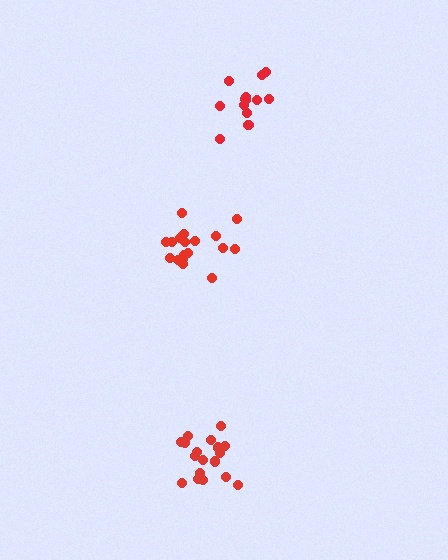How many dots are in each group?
Group 1: 18 dots, Group 2: 18 dots, Group 3: 13 dots (49 total).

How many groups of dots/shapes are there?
There are 3 groups.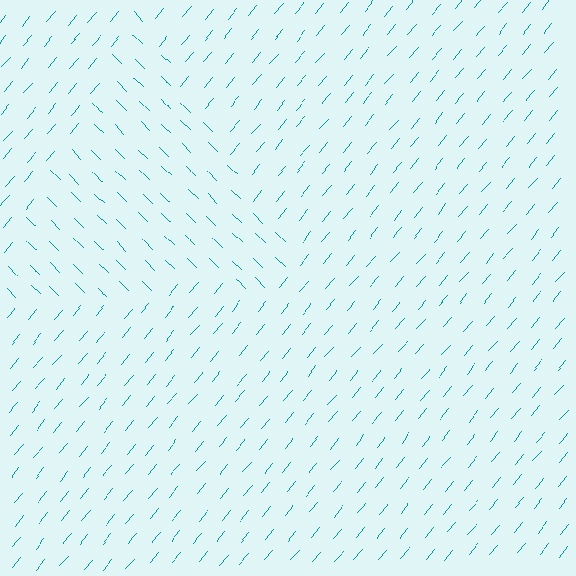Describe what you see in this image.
The image is filled with small teal line segments. A triangle region in the image has lines oriented differently from the surrounding lines, creating a visible texture boundary.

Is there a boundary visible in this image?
Yes, there is a texture boundary formed by a change in line orientation.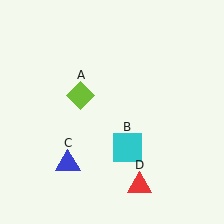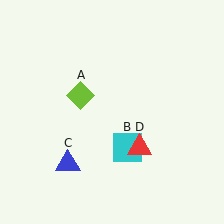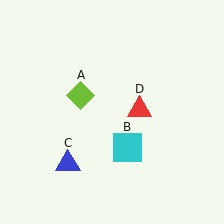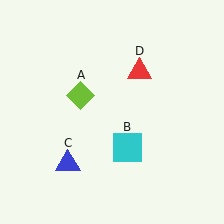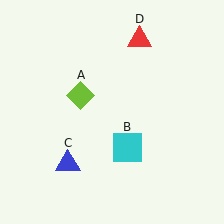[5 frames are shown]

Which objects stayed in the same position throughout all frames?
Lime diamond (object A) and cyan square (object B) and blue triangle (object C) remained stationary.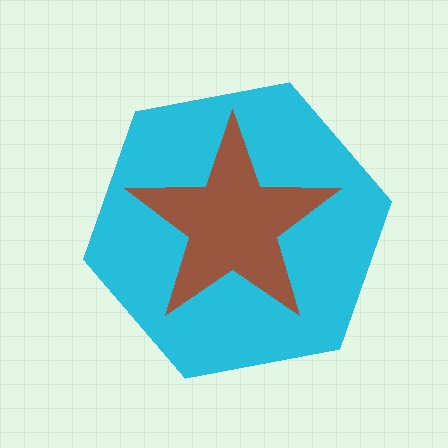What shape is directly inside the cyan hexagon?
The brown star.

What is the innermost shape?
The brown star.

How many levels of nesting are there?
2.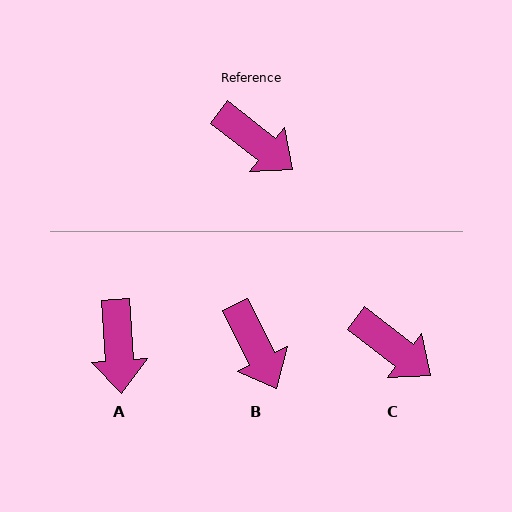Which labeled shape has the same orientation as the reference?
C.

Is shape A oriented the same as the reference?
No, it is off by about 48 degrees.